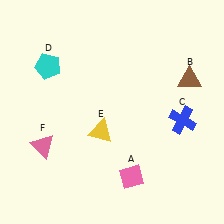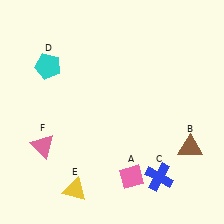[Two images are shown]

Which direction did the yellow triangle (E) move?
The yellow triangle (E) moved down.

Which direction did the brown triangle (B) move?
The brown triangle (B) moved down.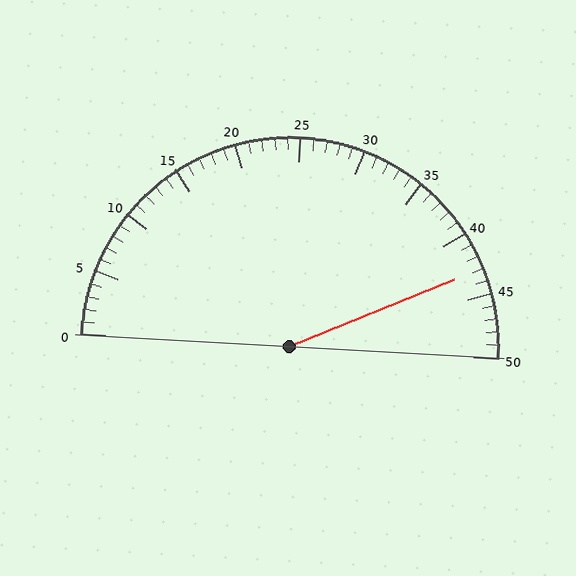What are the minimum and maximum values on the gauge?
The gauge ranges from 0 to 50.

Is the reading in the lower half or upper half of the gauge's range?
The reading is in the upper half of the range (0 to 50).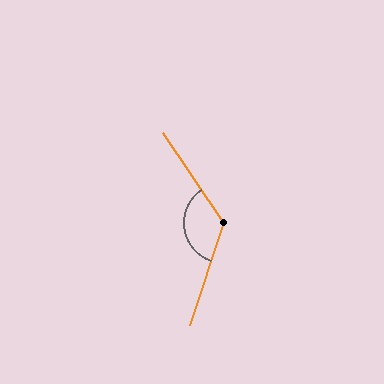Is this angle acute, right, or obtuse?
It is obtuse.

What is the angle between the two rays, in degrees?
Approximately 128 degrees.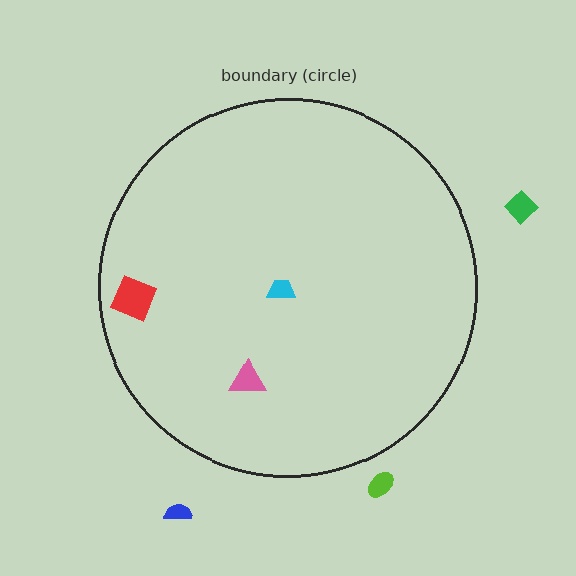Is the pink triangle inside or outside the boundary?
Inside.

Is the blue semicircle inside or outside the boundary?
Outside.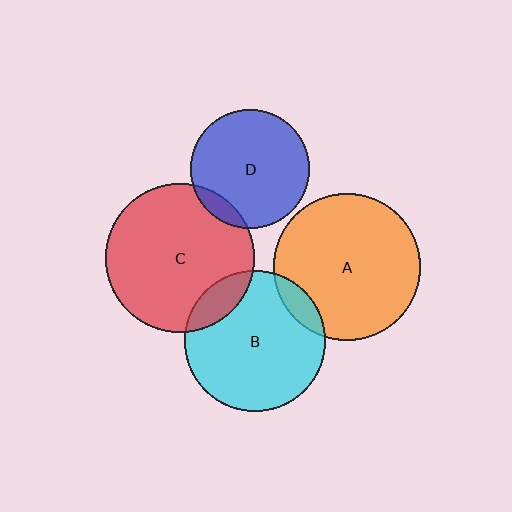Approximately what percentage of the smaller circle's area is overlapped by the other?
Approximately 10%.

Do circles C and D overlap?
Yes.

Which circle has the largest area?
Circle C (red).